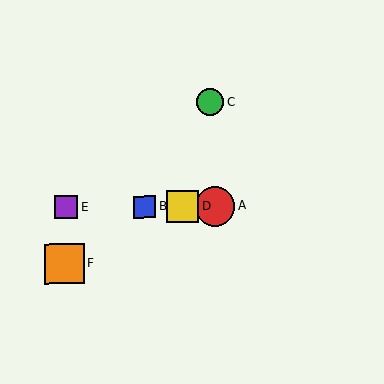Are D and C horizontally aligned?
No, D is at y≈206 and C is at y≈102.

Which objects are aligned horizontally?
Objects A, B, D, E are aligned horizontally.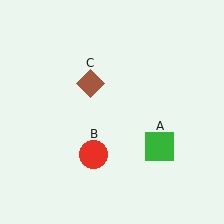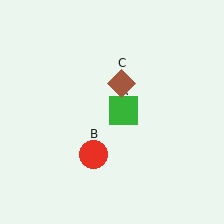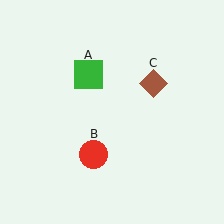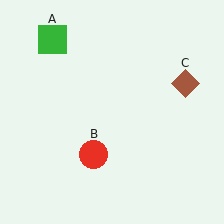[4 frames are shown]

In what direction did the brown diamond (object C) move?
The brown diamond (object C) moved right.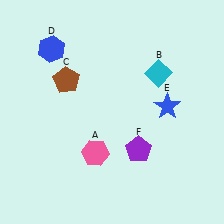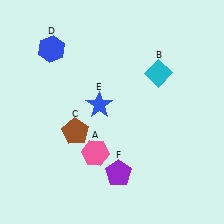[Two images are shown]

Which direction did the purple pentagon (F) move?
The purple pentagon (F) moved down.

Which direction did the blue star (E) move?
The blue star (E) moved left.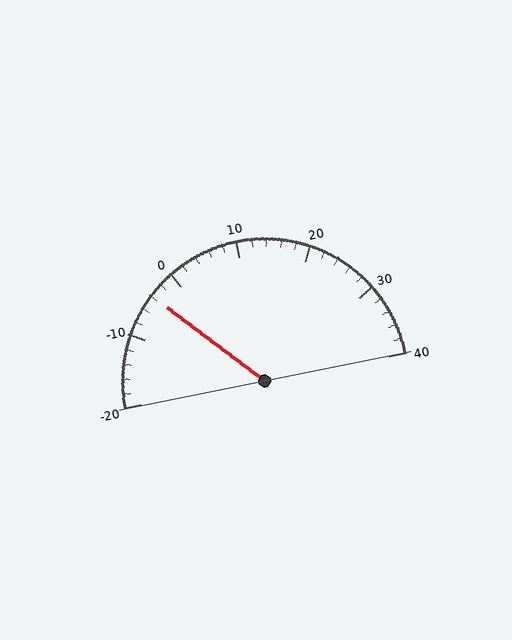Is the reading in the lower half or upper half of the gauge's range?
The reading is in the lower half of the range (-20 to 40).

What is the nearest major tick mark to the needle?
The nearest major tick mark is 0.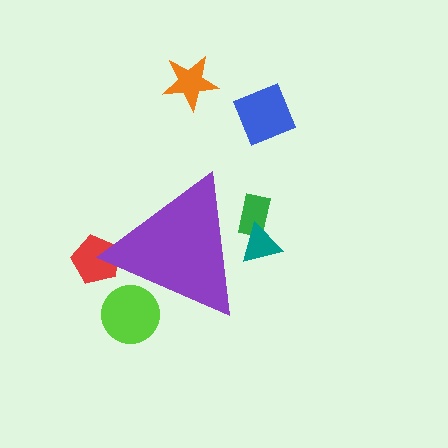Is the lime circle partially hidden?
Yes, the lime circle is partially hidden behind the purple triangle.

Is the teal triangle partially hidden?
Yes, the teal triangle is partially hidden behind the purple triangle.